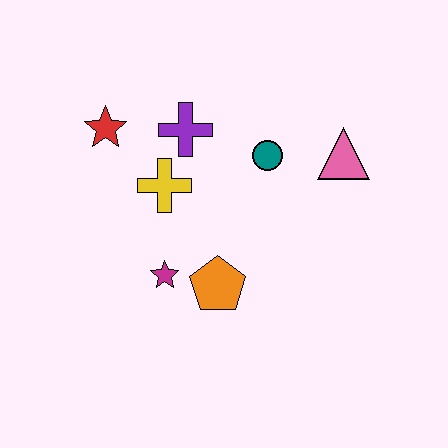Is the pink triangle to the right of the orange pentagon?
Yes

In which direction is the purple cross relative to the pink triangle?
The purple cross is to the left of the pink triangle.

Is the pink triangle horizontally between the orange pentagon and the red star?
No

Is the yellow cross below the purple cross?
Yes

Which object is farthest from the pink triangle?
The red star is farthest from the pink triangle.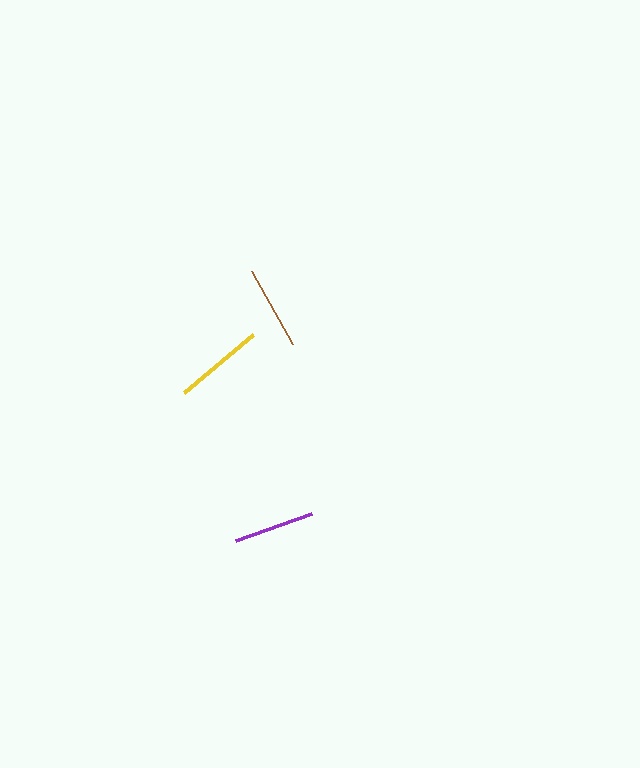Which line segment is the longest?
The yellow line is the longest at approximately 90 pixels.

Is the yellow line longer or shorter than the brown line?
The yellow line is longer than the brown line.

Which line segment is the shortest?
The purple line is the shortest at approximately 80 pixels.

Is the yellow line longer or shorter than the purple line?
The yellow line is longer than the purple line.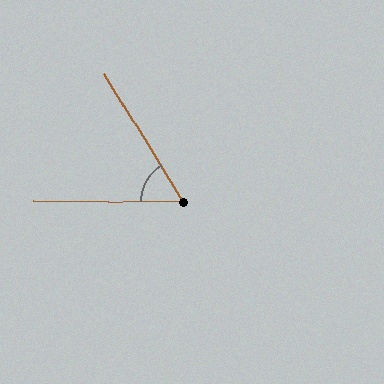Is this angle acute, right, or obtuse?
It is acute.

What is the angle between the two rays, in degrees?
Approximately 58 degrees.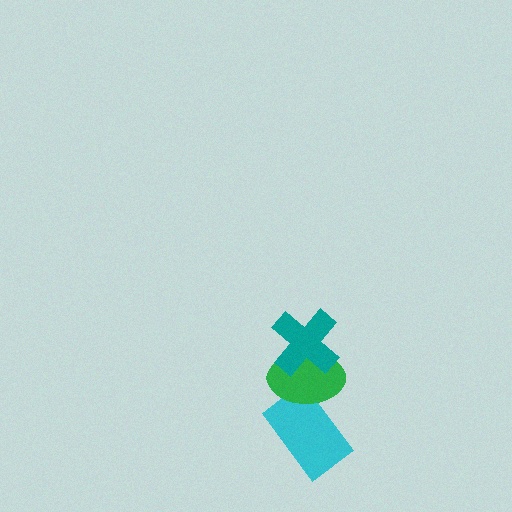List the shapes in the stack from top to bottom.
From top to bottom: the teal cross, the green ellipse, the cyan rectangle.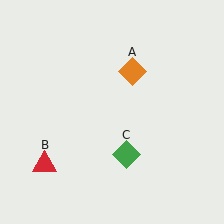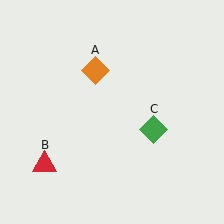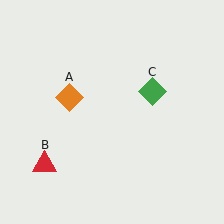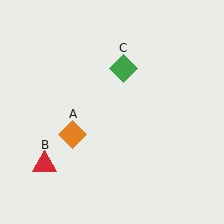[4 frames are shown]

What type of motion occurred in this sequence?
The orange diamond (object A), green diamond (object C) rotated counterclockwise around the center of the scene.